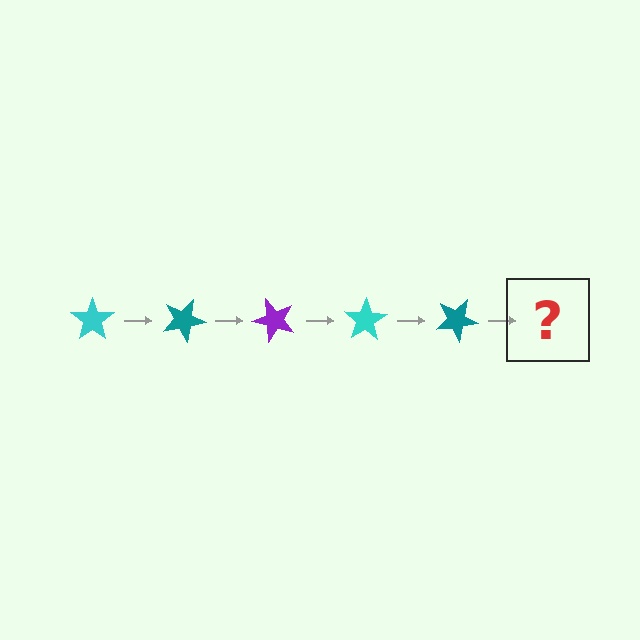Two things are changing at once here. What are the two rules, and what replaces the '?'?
The two rules are that it rotates 25 degrees each step and the color cycles through cyan, teal, and purple. The '?' should be a purple star, rotated 125 degrees from the start.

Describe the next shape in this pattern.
It should be a purple star, rotated 125 degrees from the start.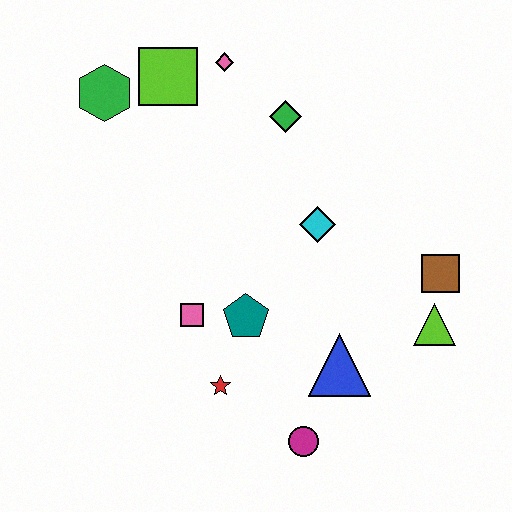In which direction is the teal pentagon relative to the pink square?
The teal pentagon is to the right of the pink square.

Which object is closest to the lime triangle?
The brown square is closest to the lime triangle.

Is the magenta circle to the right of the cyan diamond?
No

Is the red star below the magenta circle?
No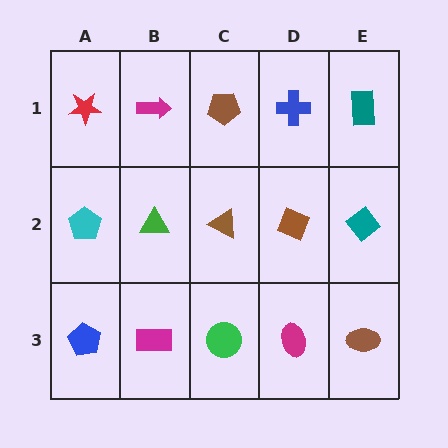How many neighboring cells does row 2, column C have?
4.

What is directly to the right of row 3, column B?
A green circle.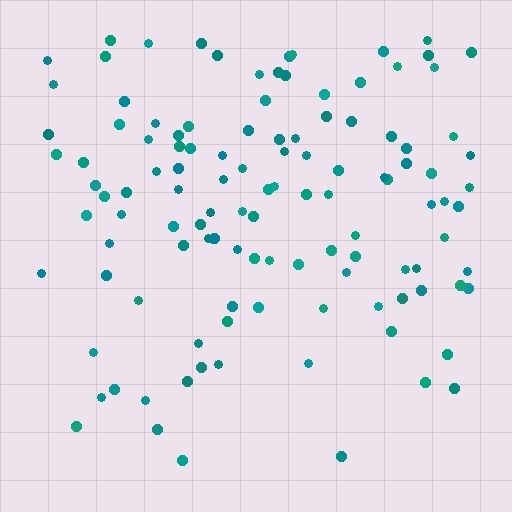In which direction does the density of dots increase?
From bottom to top, with the top side densest.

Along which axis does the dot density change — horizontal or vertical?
Vertical.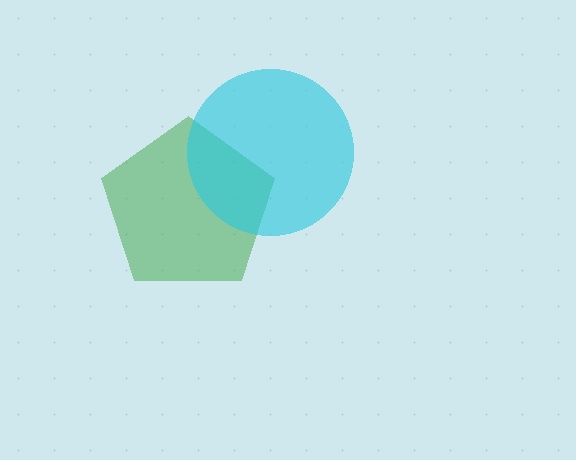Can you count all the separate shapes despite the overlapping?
Yes, there are 2 separate shapes.